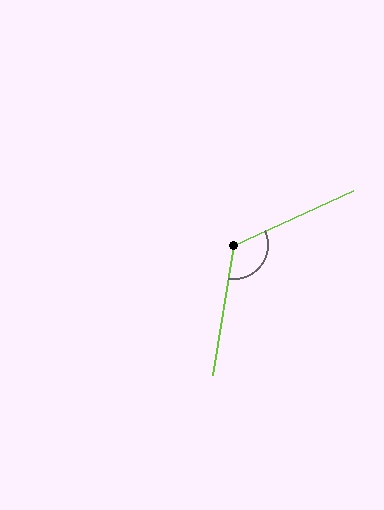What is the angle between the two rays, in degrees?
Approximately 124 degrees.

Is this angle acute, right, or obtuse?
It is obtuse.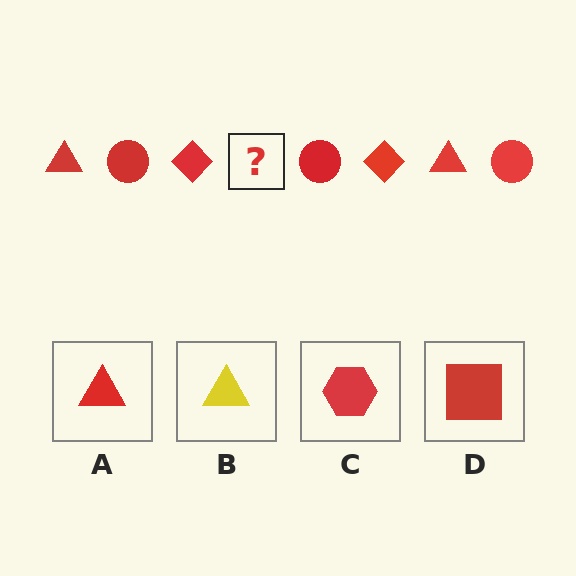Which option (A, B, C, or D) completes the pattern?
A.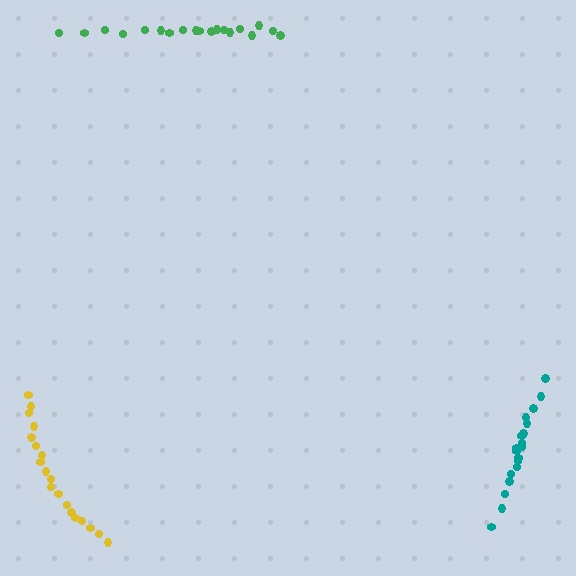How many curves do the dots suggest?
There are 3 distinct paths.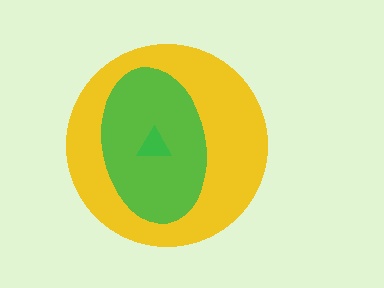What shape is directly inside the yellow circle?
The lime ellipse.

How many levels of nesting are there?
3.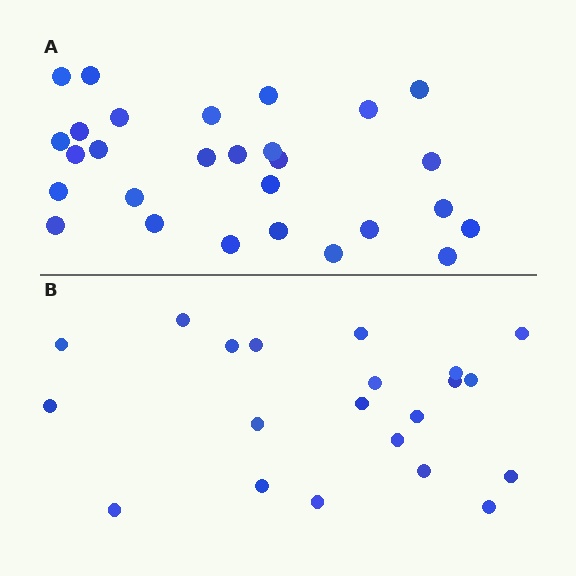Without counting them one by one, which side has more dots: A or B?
Region A (the top region) has more dots.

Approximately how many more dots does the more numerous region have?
Region A has roughly 8 or so more dots than region B.